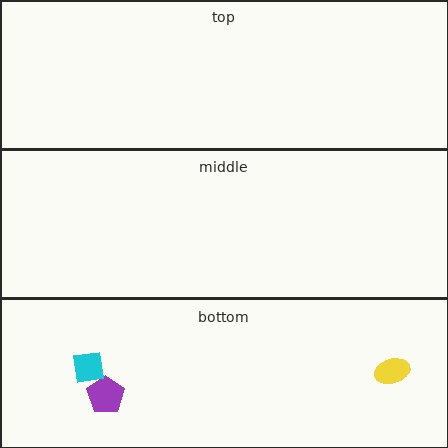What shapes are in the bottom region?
The purple pentagon, the cyan square, the yellow ellipse.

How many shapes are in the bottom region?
3.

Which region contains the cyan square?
The bottom region.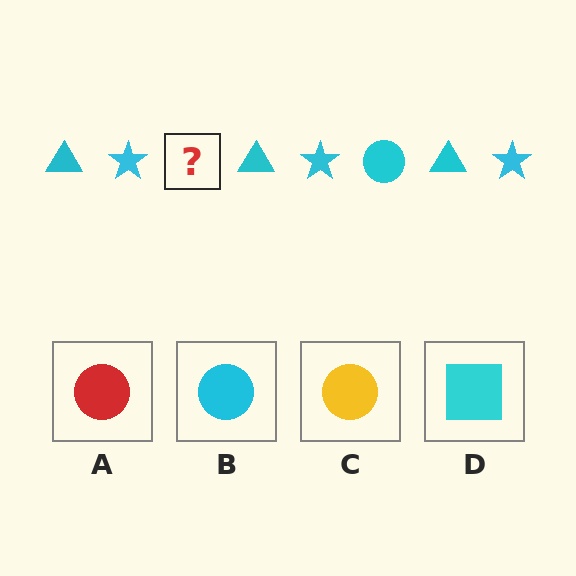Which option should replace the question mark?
Option B.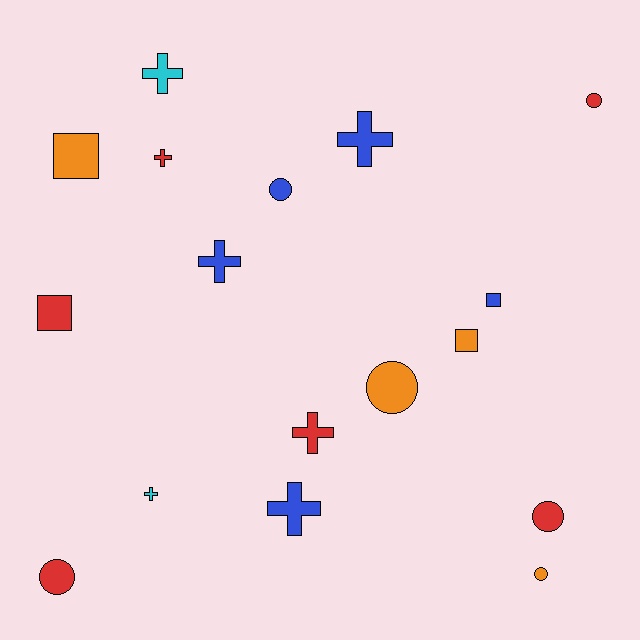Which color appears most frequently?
Red, with 6 objects.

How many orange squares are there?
There are 2 orange squares.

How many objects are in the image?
There are 17 objects.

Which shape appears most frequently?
Cross, with 7 objects.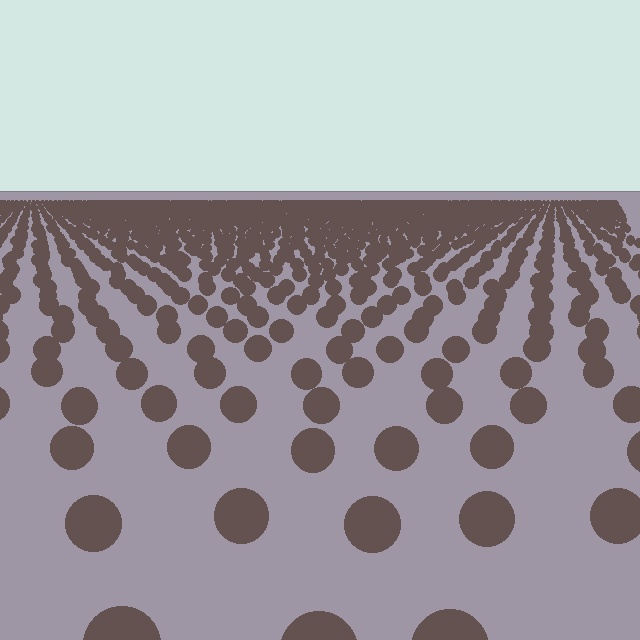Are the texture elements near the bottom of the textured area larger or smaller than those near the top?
Larger. Near the bottom, elements are closer to the viewer and appear at a bigger on-screen size.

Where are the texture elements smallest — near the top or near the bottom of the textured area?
Near the top.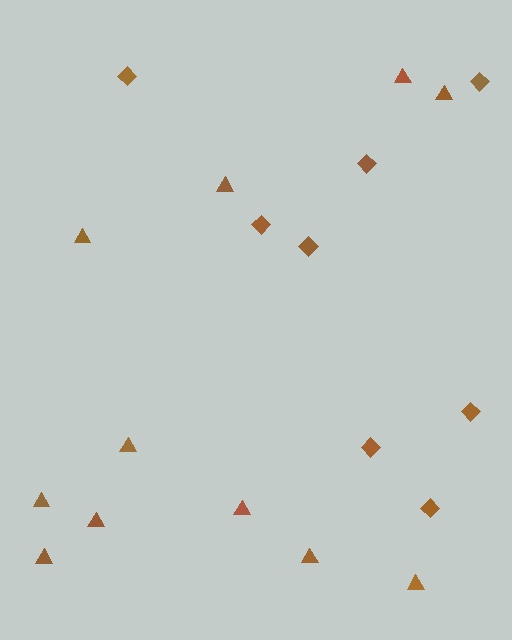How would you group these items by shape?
There are 2 groups: one group of diamonds (8) and one group of triangles (11).